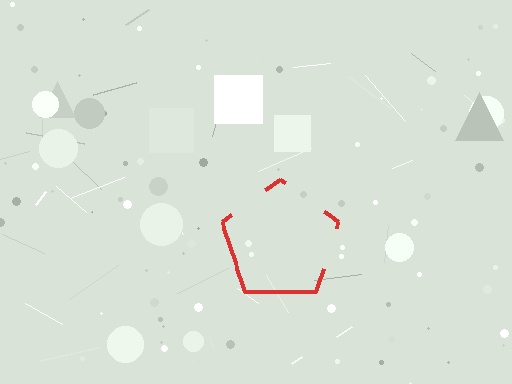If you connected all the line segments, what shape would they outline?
They would outline a pentagon.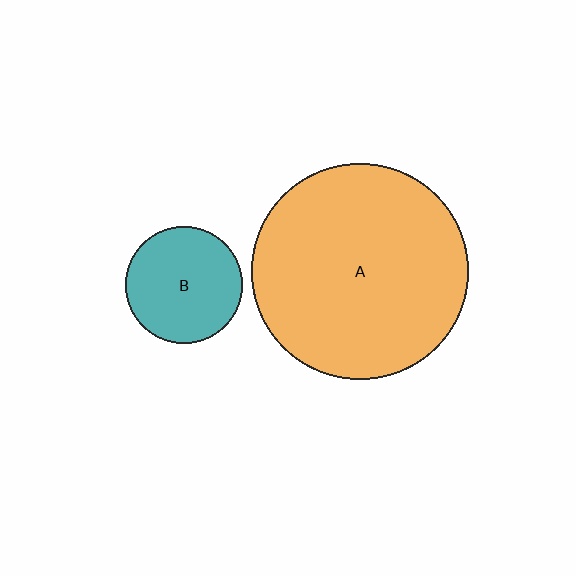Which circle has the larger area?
Circle A (orange).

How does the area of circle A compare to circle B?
Approximately 3.4 times.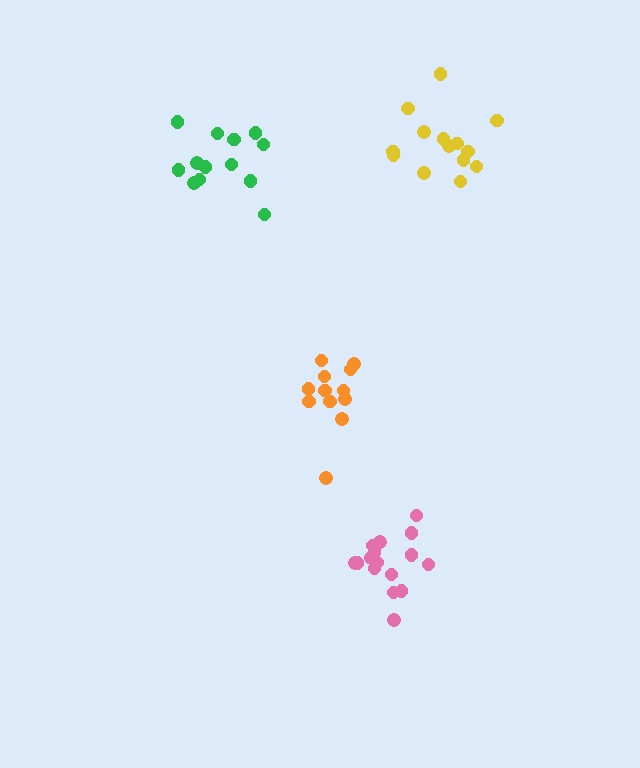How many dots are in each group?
Group 1: 13 dots, Group 2: 14 dots, Group 3: 12 dots, Group 4: 16 dots (55 total).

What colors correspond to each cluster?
The clusters are colored: green, yellow, orange, pink.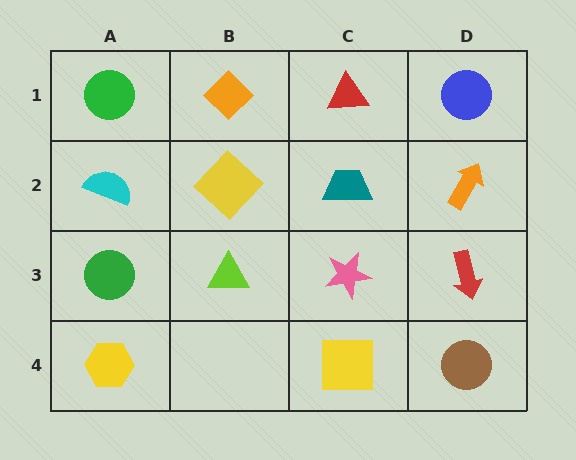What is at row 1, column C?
A red triangle.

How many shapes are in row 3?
4 shapes.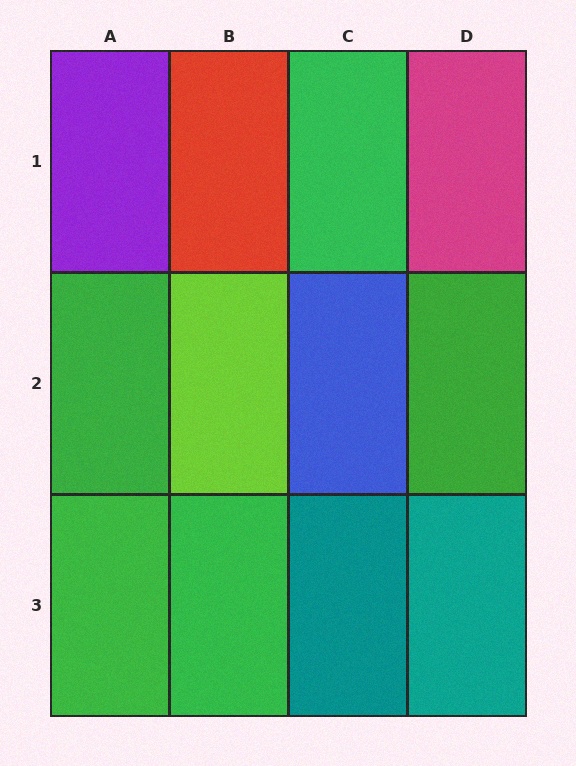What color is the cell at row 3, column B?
Green.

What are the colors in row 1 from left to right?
Purple, red, green, magenta.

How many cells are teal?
2 cells are teal.